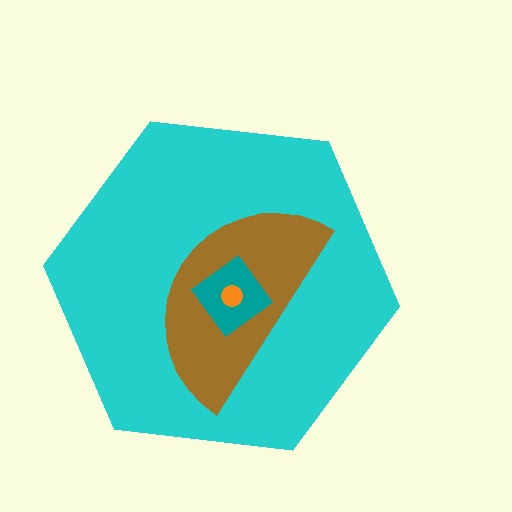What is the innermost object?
The orange circle.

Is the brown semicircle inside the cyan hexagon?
Yes.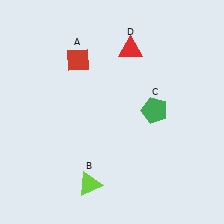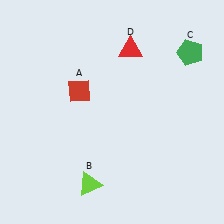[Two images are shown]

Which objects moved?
The objects that moved are: the red diamond (A), the green pentagon (C).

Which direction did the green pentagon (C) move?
The green pentagon (C) moved up.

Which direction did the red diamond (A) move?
The red diamond (A) moved down.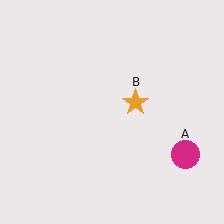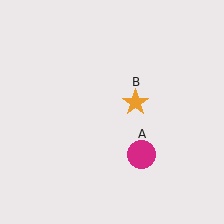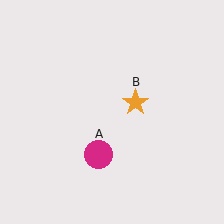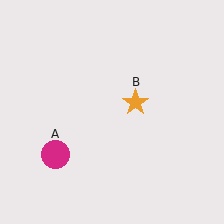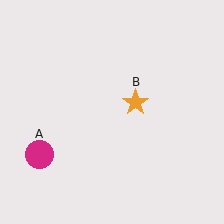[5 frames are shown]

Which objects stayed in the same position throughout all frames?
Orange star (object B) remained stationary.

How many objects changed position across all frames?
1 object changed position: magenta circle (object A).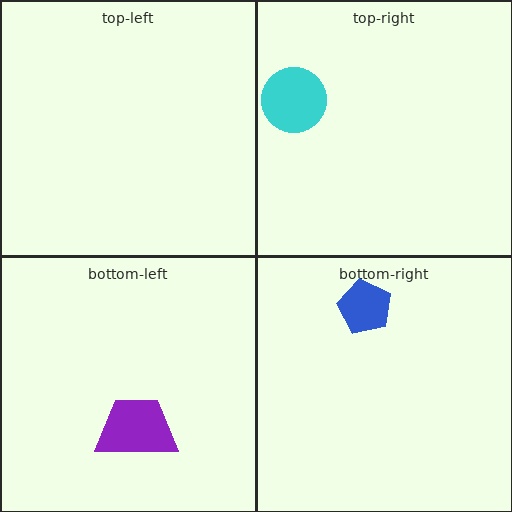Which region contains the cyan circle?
The top-right region.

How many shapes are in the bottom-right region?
1.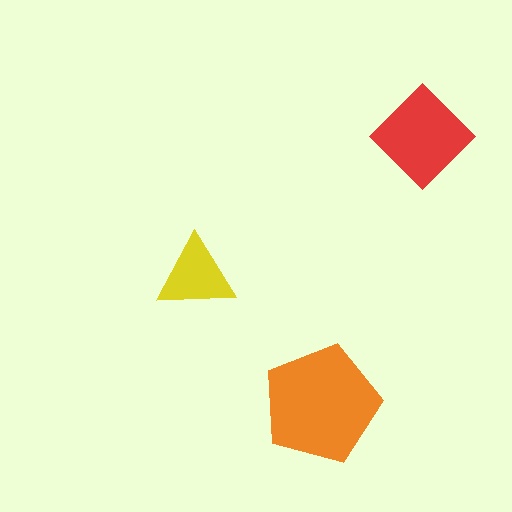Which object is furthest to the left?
The yellow triangle is leftmost.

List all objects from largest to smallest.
The orange pentagon, the red diamond, the yellow triangle.